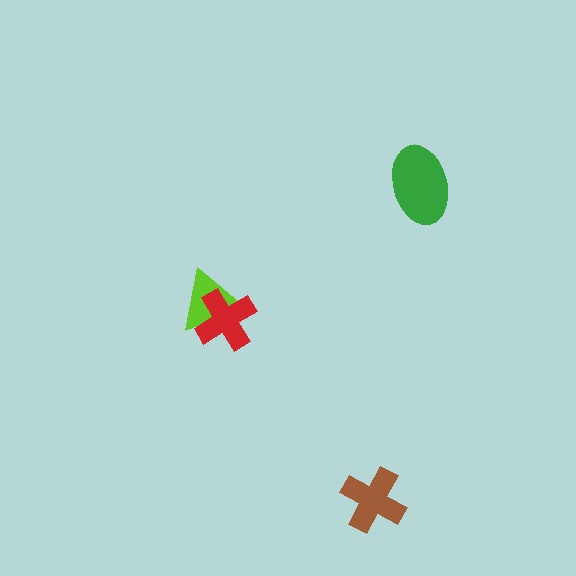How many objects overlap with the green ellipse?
0 objects overlap with the green ellipse.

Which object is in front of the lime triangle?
The red cross is in front of the lime triangle.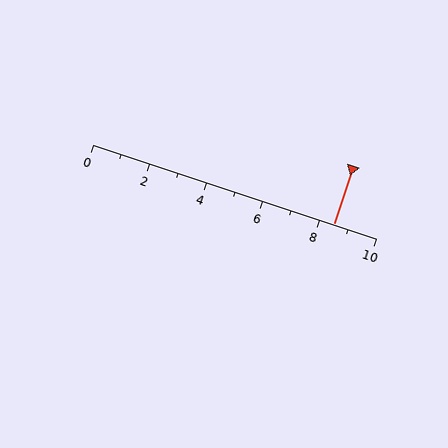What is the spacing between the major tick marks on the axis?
The major ticks are spaced 2 apart.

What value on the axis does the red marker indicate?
The marker indicates approximately 8.5.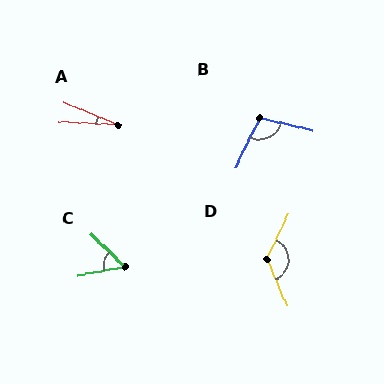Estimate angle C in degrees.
Approximately 54 degrees.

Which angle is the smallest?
A, at approximately 20 degrees.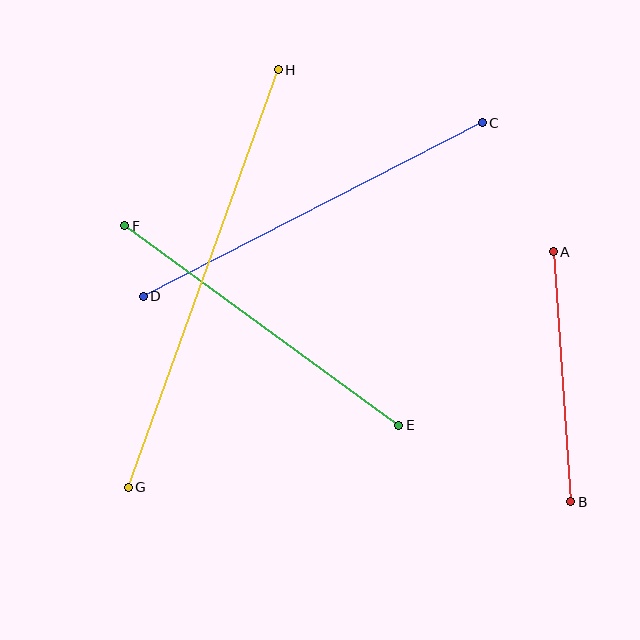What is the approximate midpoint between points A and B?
The midpoint is at approximately (562, 377) pixels.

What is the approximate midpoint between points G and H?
The midpoint is at approximately (203, 279) pixels.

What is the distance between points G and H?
The distance is approximately 443 pixels.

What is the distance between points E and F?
The distance is approximately 339 pixels.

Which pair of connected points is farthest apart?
Points G and H are farthest apart.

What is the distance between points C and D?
The distance is approximately 381 pixels.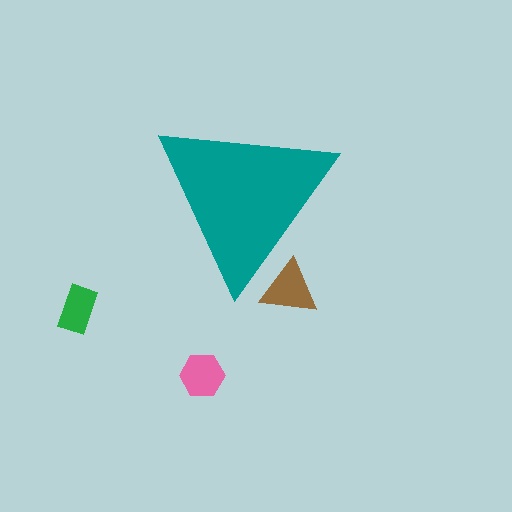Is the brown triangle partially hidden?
Yes, the brown triangle is partially hidden behind the teal triangle.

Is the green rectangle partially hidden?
No, the green rectangle is fully visible.